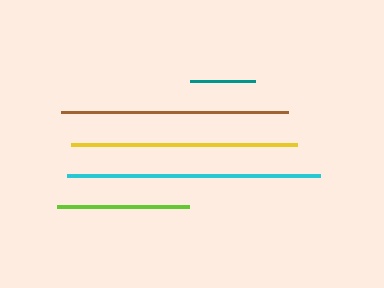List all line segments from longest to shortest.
From longest to shortest: cyan, brown, yellow, lime, teal.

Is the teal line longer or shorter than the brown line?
The brown line is longer than the teal line.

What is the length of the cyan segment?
The cyan segment is approximately 253 pixels long.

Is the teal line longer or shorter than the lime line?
The lime line is longer than the teal line.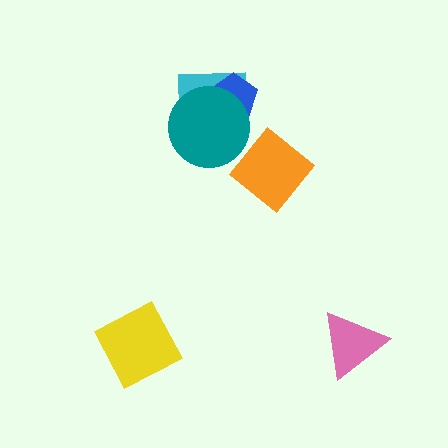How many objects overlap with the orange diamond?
0 objects overlap with the orange diamond.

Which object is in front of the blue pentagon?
The teal circle is in front of the blue pentagon.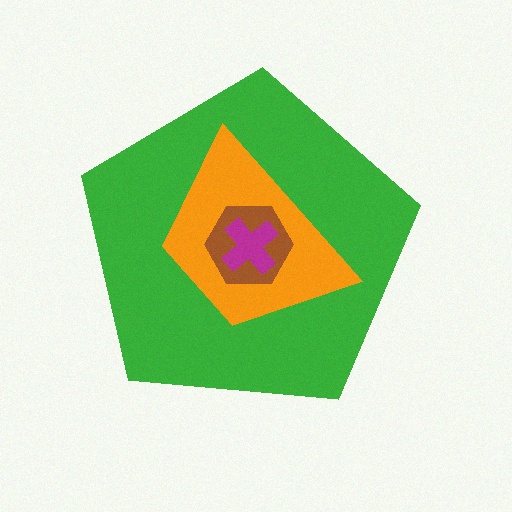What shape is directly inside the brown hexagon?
The magenta cross.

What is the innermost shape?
The magenta cross.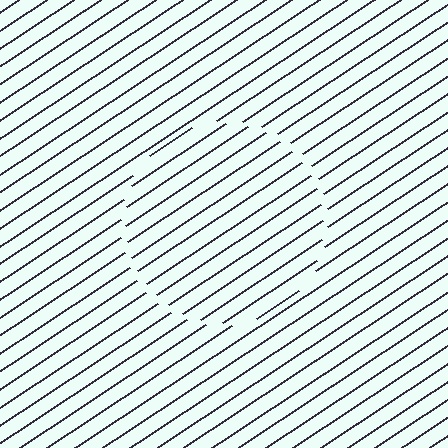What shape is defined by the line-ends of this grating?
An illusory circle. The interior of the shape contains the same grating, shifted by half a period — the contour is defined by the phase discontinuity where line-ends from the inner and outer gratings abut.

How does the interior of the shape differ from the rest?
The interior of the shape contains the same grating, shifted by half a period — the contour is defined by the phase discontinuity where line-ends from the inner and outer gratings abut.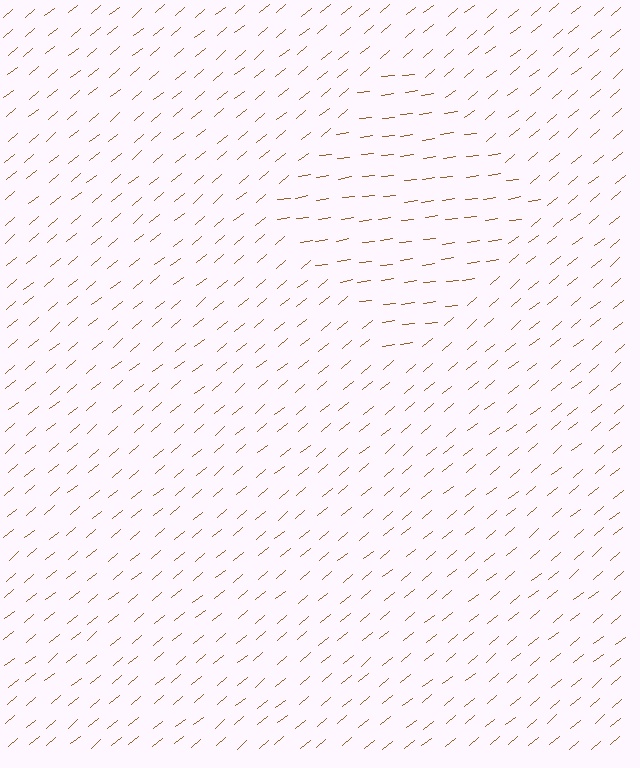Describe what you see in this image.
The image is filled with small brown line segments. A diamond region in the image has lines oriented differently from the surrounding lines, creating a visible texture boundary.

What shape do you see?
I see a diamond.